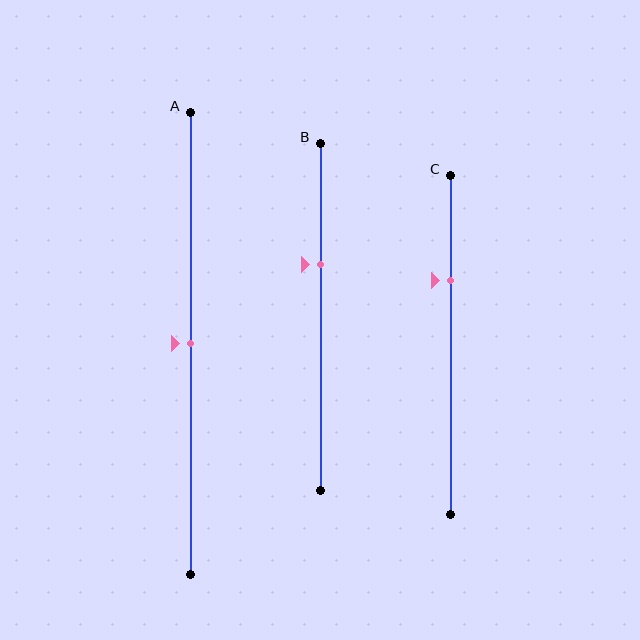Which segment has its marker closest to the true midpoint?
Segment A has its marker closest to the true midpoint.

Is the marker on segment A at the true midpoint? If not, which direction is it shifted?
Yes, the marker on segment A is at the true midpoint.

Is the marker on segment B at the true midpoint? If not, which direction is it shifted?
No, the marker on segment B is shifted upward by about 15% of the segment length.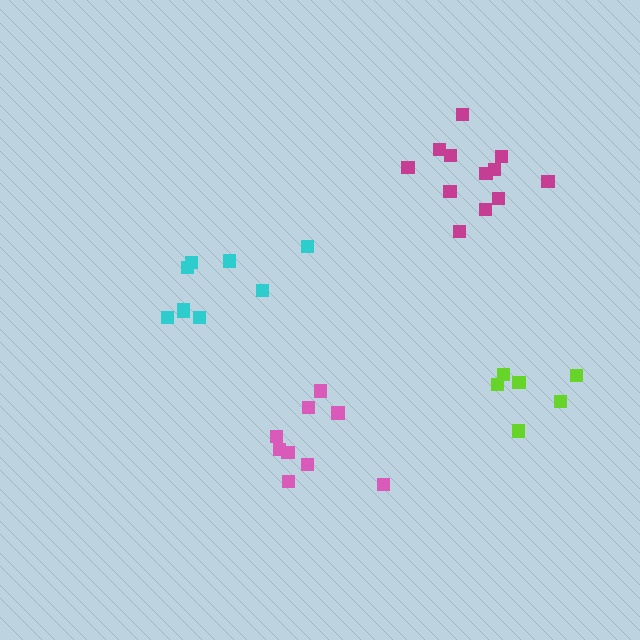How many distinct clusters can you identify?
There are 4 distinct clusters.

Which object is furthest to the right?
The lime cluster is rightmost.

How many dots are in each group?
Group 1: 9 dots, Group 2: 9 dots, Group 3: 12 dots, Group 4: 6 dots (36 total).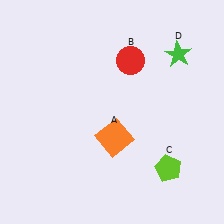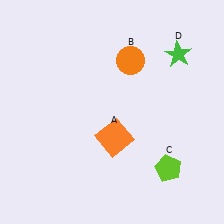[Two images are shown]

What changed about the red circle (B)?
In Image 1, B is red. In Image 2, it changed to orange.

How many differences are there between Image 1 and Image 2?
There is 1 difference between the two images.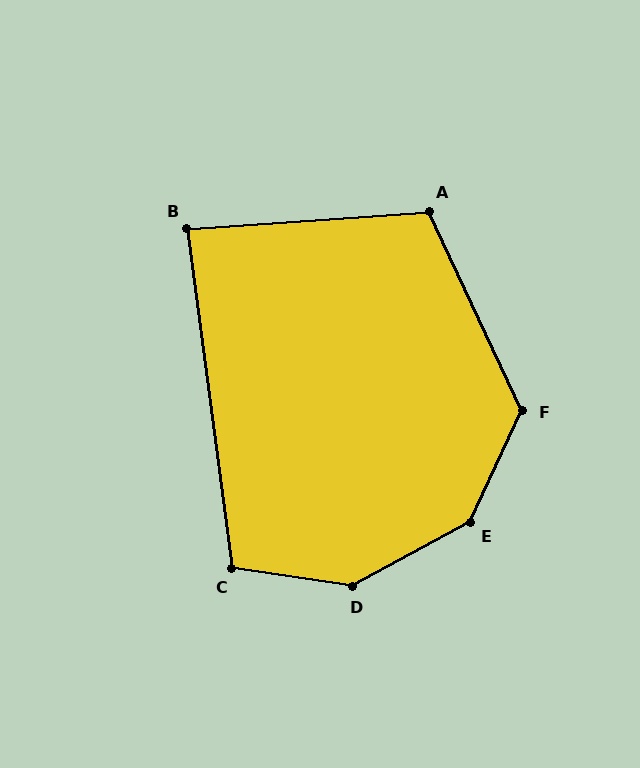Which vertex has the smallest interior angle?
B, at approximately 87 degrees.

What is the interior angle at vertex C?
Approximately 106 degrees (obtuse).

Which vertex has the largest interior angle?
D, at approximately 144 degrees.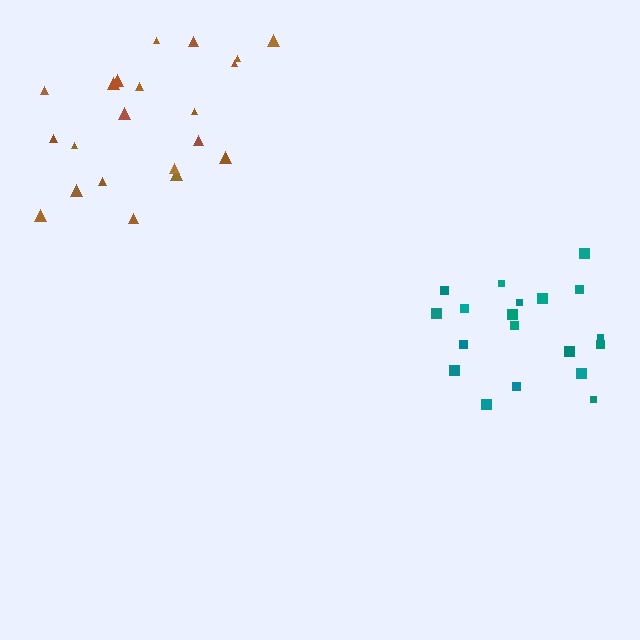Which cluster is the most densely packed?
Teal.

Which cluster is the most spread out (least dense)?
Brown.